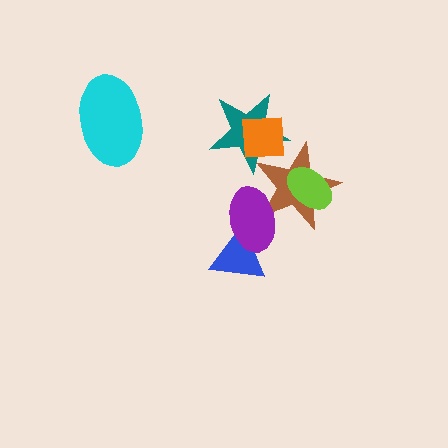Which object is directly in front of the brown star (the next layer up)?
The lime ellipse is directly in front of the brown star.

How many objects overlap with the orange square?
2 objects overlap with the orange square.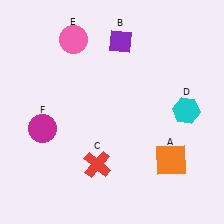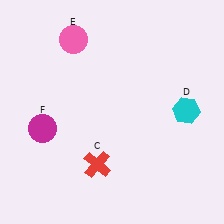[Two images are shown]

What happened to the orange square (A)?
The orange square (A) was removed in Image 2. It was in the bottom-right area of Image 1.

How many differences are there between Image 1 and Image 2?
There are 2 differences between the two images.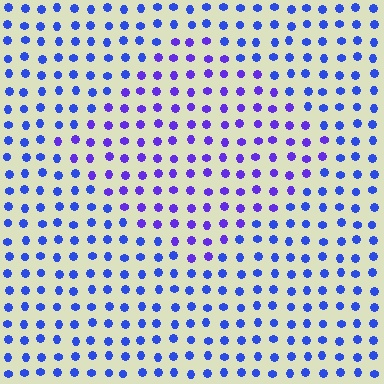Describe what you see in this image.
The image is filled with small blue elements in a uniform arrangement. A diamond-shaped region is visible where the elements are tinted to a slightly different hue, forming a subtle color boundary.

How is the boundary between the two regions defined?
The boundary is defined purely by a slight shift in hue (about 29 degrees). Spacing, size, and orientation are identical on both sides.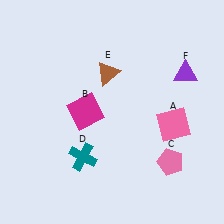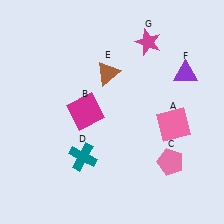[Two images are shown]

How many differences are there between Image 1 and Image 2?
There is 1 difference between the two images.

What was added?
A magenta star (G) was added in Image 2.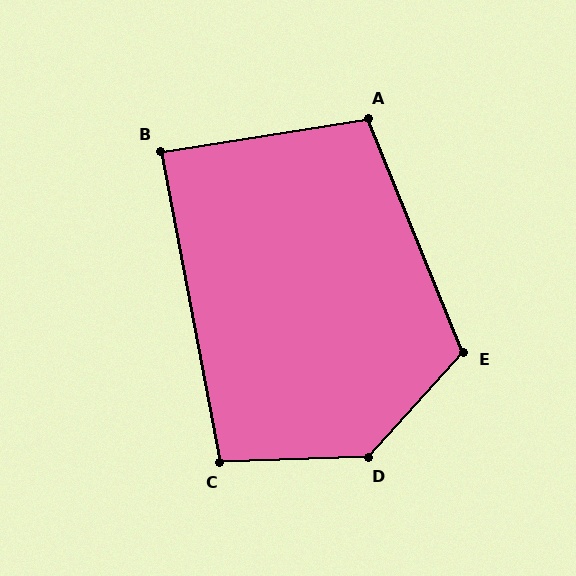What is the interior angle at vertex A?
Approximately 103 degrees (obtuse).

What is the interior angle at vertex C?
Approximately 99 degrees (obtuse).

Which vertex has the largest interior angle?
D, at approximately 134 degrees.